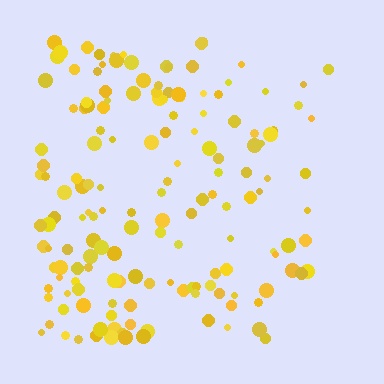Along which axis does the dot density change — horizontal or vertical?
Horizontal.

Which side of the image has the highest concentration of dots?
The left.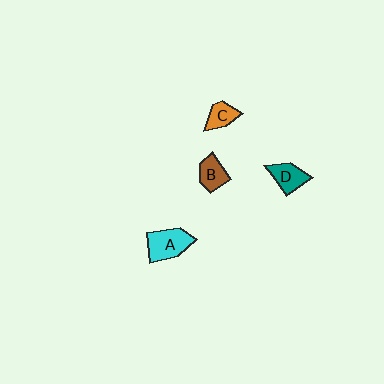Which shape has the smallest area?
Shape C (orange).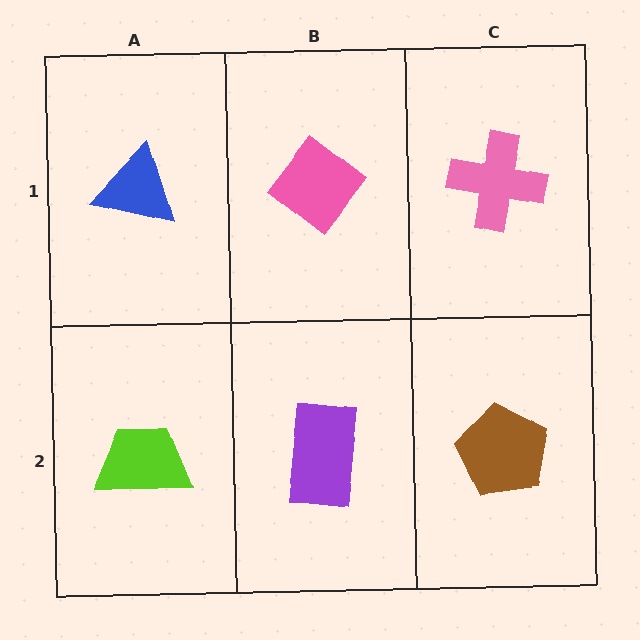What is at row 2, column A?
A lime trapezoid.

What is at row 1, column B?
A pink diamond.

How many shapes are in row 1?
3 shapes.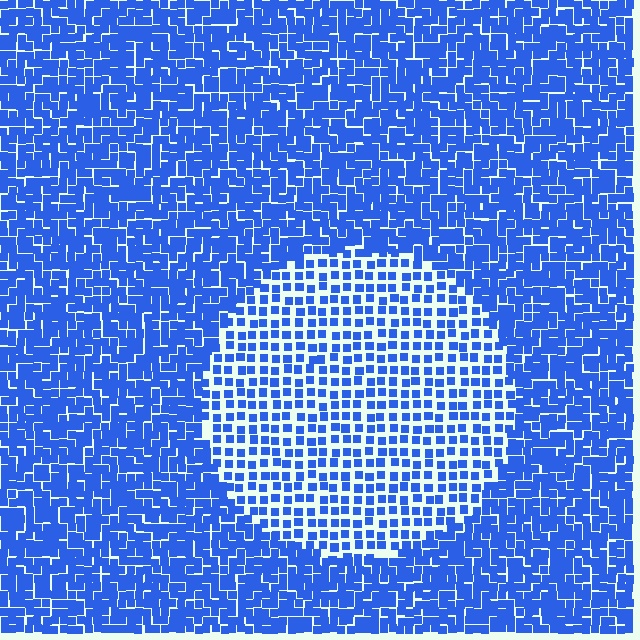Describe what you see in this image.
The image contains small blue elements arranged at two different densities. A circle-shaped region is visible where the elements are less densely packed than the surrounding area.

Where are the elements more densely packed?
The elements are more densely packed outside the circle boundary.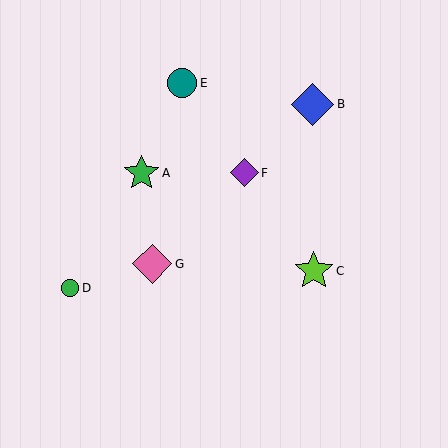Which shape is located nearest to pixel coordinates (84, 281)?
The green circle (labeled D) at (70, 288) is nearest to that location.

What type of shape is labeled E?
Shape E is a teal circle.